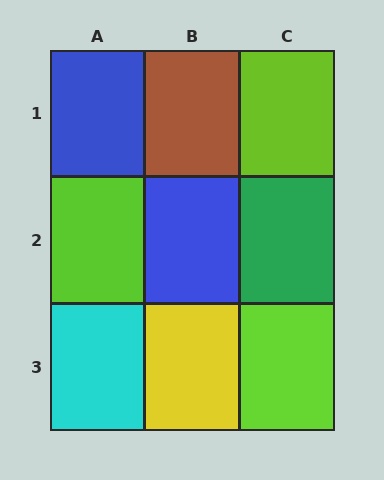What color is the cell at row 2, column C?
Green.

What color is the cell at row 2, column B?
Blue.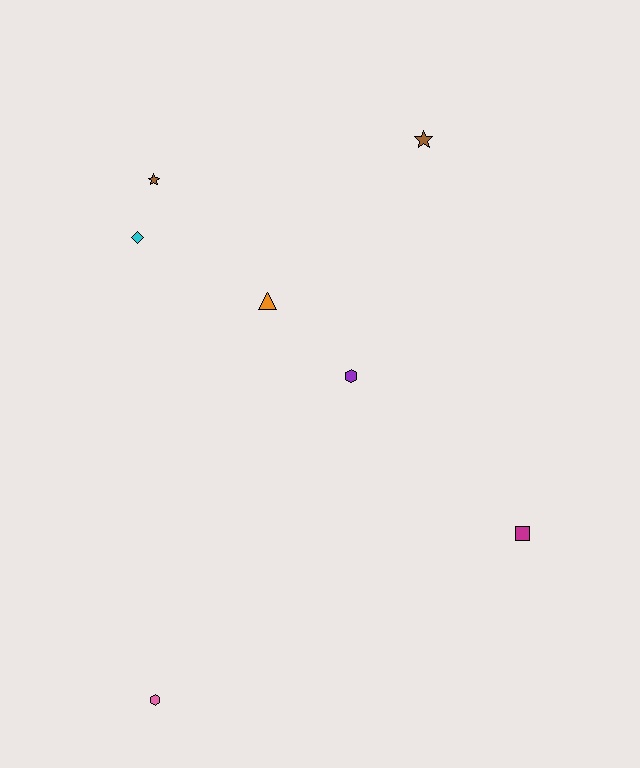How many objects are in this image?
There are 7 objects.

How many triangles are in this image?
There is 1 triangle.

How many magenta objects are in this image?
There is 1 magenta object.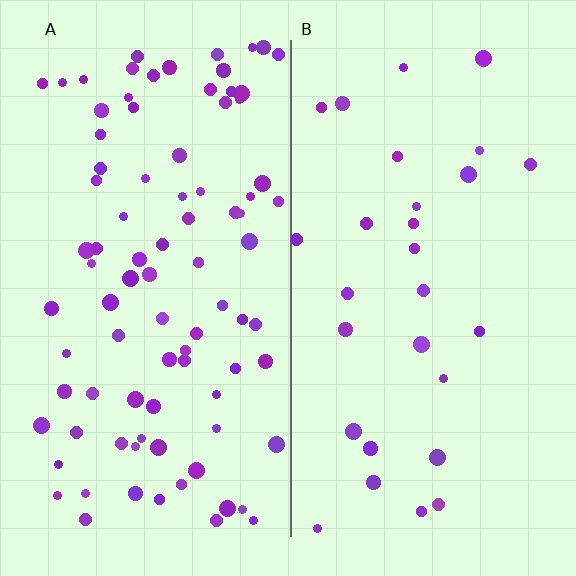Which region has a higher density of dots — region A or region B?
A (the left).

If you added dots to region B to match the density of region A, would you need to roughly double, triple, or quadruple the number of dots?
Approximately triple.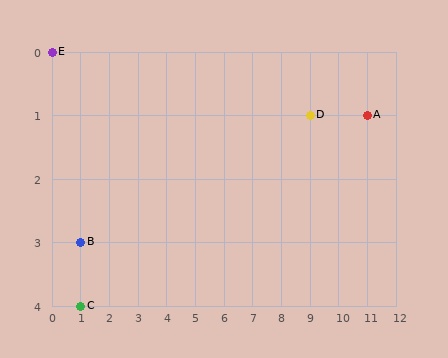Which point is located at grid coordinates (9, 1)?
Point D is at (9, 1).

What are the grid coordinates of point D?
Point D is at grid coordinates (9, 1).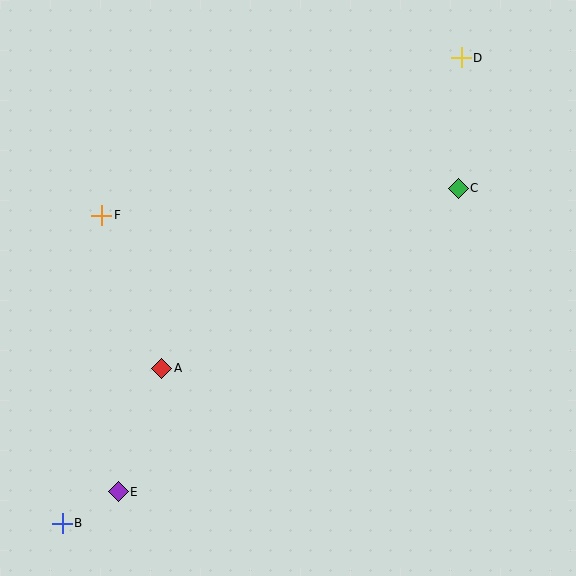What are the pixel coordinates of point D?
Point D is at (461, 58).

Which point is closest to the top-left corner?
Point F is closest to the top-left corner.